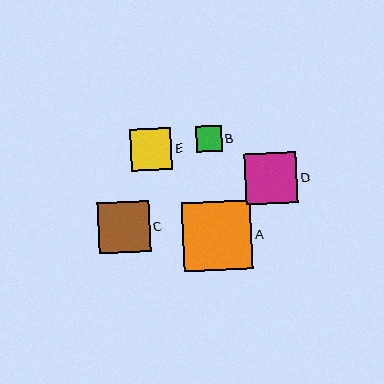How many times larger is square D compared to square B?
Square D is approximately 2.0 times the size of square B.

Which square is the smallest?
Square B is the smallest with a size of approximately 26 pixels.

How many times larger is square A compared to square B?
Square A is approximately 2.6 times the size of square B.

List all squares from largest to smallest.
From largest to smallest: A, D, C, E, B.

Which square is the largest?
Square A is the largest with a size of approximately 69 pixels.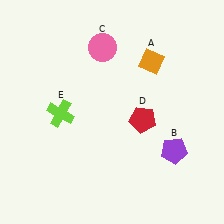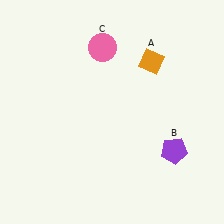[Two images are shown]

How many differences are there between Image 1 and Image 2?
There are 2 differences between the two images.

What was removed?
The red pentagon (D), the lime cross (E) were removed in Image 2.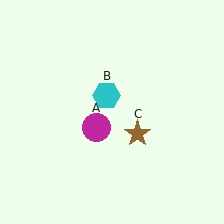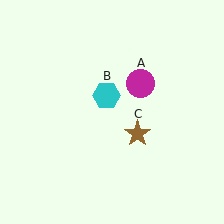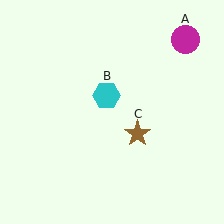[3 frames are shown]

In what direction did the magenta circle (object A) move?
The magenta circle (object A) moved up and to the right.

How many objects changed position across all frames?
1 object changed position: magenta circle (object A).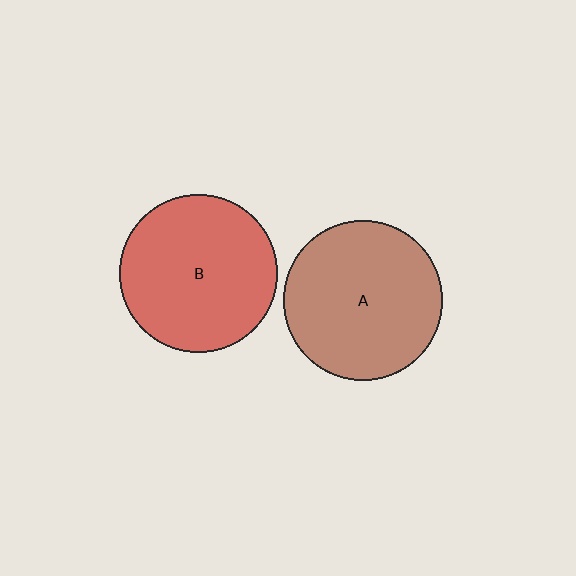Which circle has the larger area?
Circle A (brown).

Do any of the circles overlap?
No, none of the circles overlap.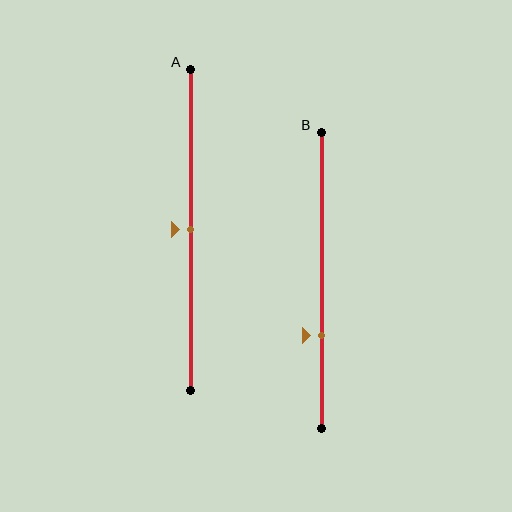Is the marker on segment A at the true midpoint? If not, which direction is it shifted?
Yes, the marker on segment A is at the true midpoint.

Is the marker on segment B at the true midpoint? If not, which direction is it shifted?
No, the marker on segment B is shifted downward by about 19% of the segment length.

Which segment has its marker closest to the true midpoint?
Segment A has its marker closest to the true midpoint.